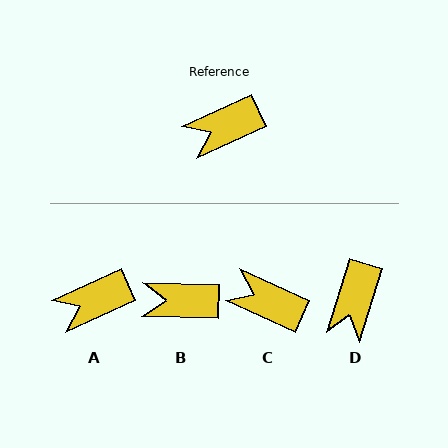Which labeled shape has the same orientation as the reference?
A.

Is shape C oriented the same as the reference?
No, it is off by about 49 degrees.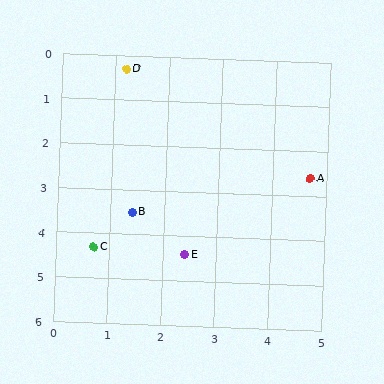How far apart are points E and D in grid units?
Points E and D are about 4.3 grid units apart.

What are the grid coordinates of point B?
Point B is at approximately (1.4, 3.5).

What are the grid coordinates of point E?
Point E is at approximately (2.4, 4.4).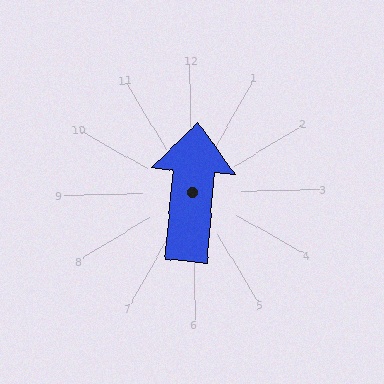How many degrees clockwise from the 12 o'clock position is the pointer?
Approximately 6 degrees.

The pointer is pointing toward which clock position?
Roughly 12 o'clock.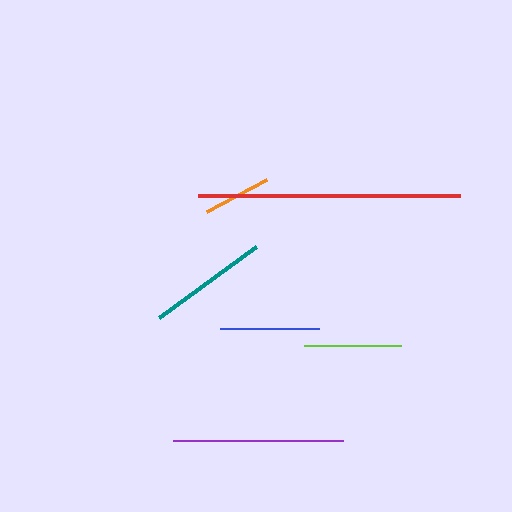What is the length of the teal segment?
The teal segment is approximately 120 pixels long.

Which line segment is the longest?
The red line is the longest at approximately 262 pixels.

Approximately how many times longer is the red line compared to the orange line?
The red line is approximately 3.9 times the length of the orange line.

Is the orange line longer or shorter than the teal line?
The teal line is longer than the orange line.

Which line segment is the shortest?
The orange line is the shortest at approximately 68 pixels.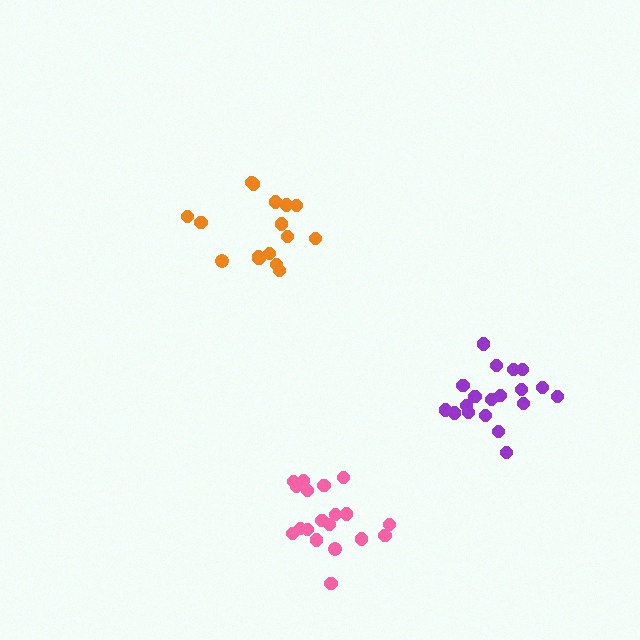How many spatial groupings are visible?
There are 3 spatial groupings.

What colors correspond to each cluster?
The clusters are colored: orange, pink, purple.